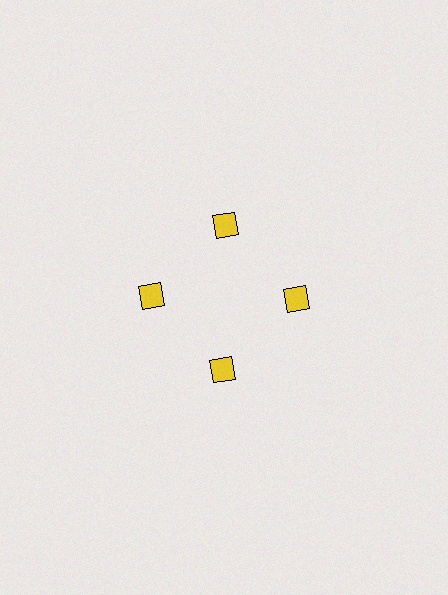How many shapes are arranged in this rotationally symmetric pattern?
There are 4 shapes, arranged in 4 groups of 1.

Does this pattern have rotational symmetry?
Yes, this pattern has 4-fold rotational symmetry. It looks the same after rotating 90 degrees around the center.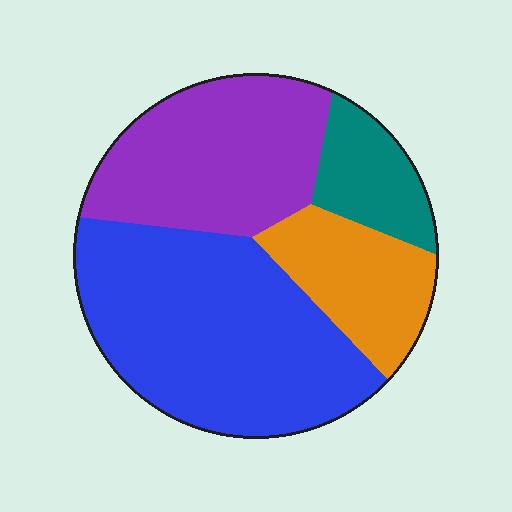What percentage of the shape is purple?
Purple covers roughly 30% of the shape.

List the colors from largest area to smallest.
From largest to smallest: blue, purple, orange, teal.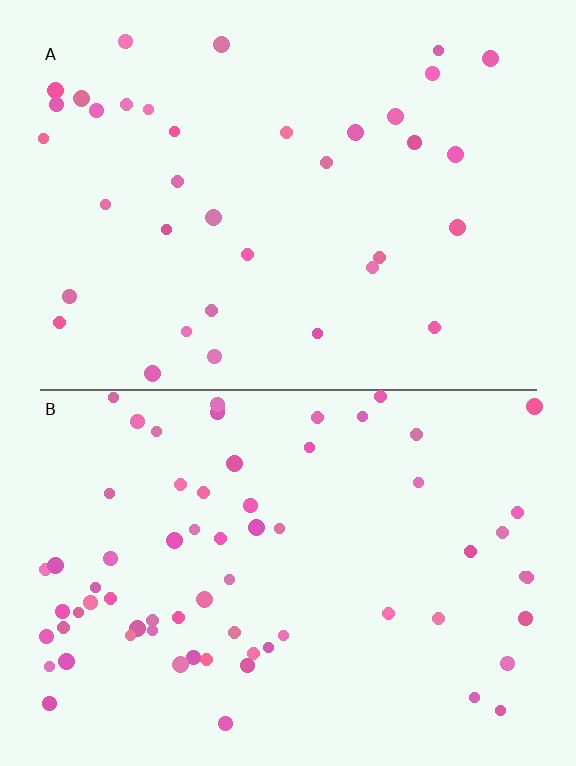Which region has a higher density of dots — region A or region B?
B (the bottom).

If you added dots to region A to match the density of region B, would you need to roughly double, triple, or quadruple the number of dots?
Approximately double.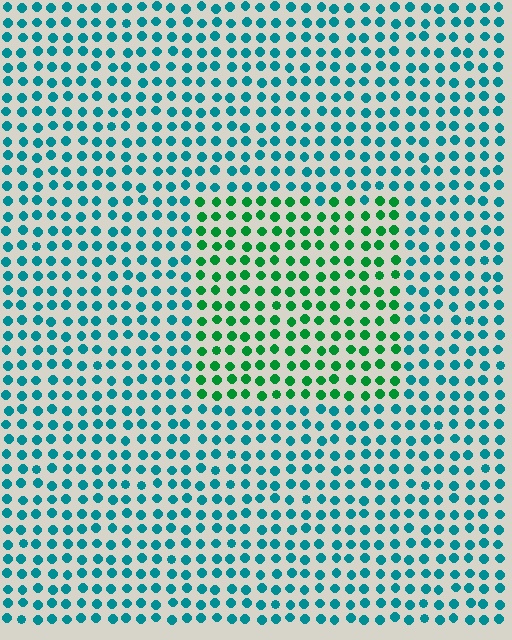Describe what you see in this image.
The image is filled with small teal elements in a uniform arrangement. A rectangle-shaped region is visible where the elements are tinted to a slightly different hue, forming a subtle color boundary.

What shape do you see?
I see a rectangle.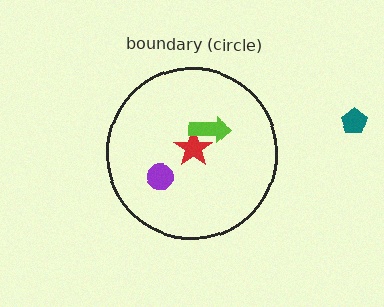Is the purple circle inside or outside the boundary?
Inside.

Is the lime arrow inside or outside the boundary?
Inside.